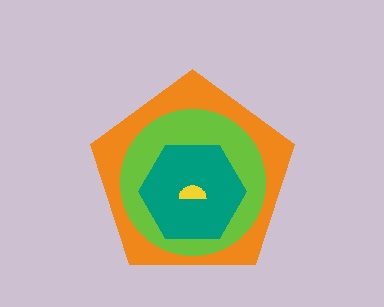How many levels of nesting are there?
4.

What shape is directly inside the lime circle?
The teal hexagon.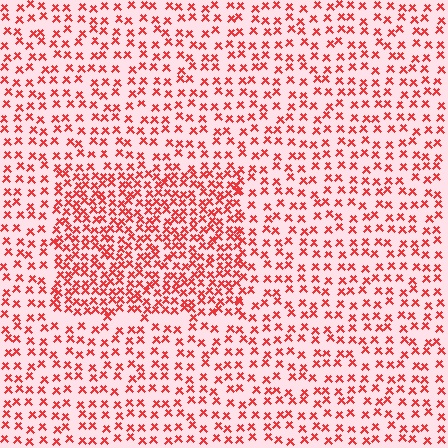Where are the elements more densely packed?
The elements are more densely packed inside the rectangle boundary.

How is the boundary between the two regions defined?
The boundary is defined by a change in element density (approximately 1.9x ratio). All elements are the same color, size, and shape.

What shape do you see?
I see a rectangle.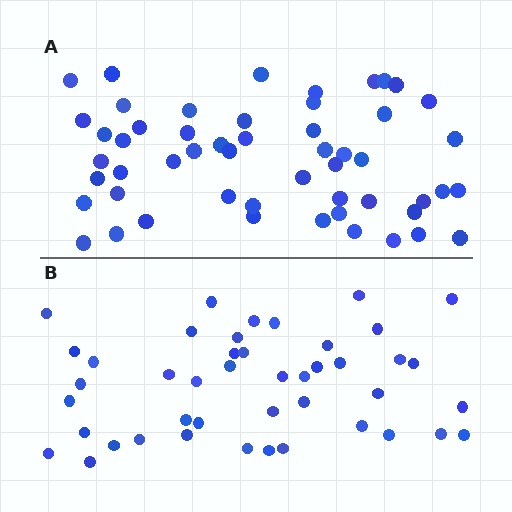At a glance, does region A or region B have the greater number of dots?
Region A (the top region) has more dots.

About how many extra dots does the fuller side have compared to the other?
Region A has roughly 8 or so more dots than region B.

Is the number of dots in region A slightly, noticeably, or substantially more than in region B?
Region A has only slightly more — the two regions are fairly close. The ratio is roughly 1.2 to 1.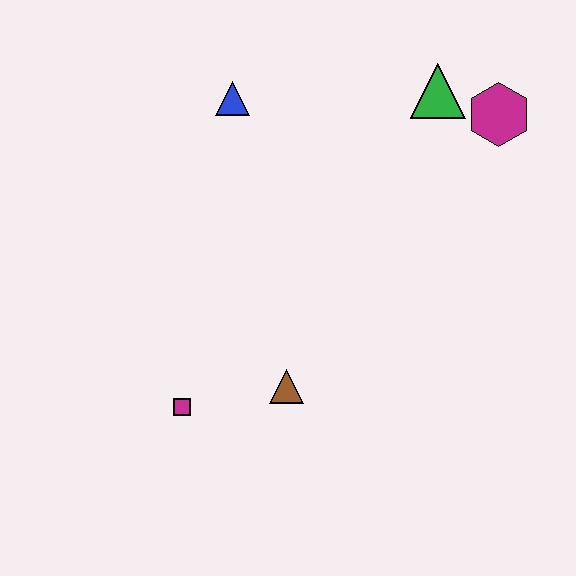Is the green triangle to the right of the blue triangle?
Yes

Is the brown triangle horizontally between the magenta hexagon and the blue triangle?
Yes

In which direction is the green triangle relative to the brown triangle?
The green triangle is above the brown triangle.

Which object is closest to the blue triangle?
The green triangle is closest to the blue triangle.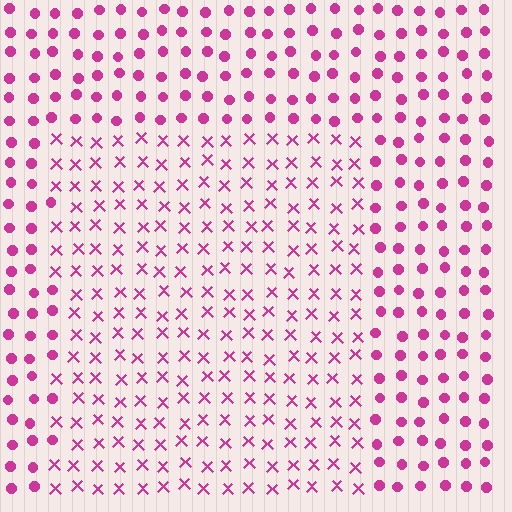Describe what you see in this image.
The image is filled with small magenta elements arranged in a uniform grid. A rectangle-shaped region contains X marks, while the surrounding area contains circles. The boundary is defined purely by the change in element shape.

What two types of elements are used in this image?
The image uses X marks inside the rectangle region and circles outside it.